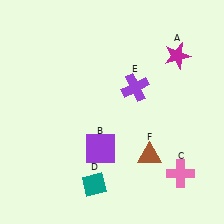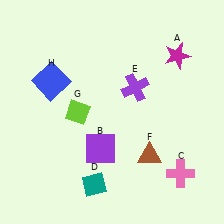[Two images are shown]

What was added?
A lime diamond (G), a blue square (H) were added in Image 2.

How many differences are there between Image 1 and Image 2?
There are 2 differences between the two images.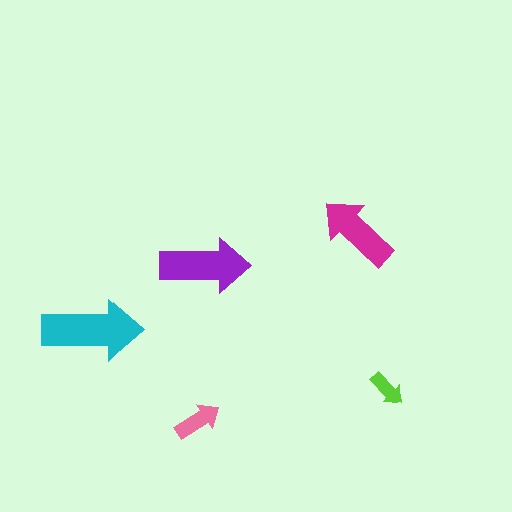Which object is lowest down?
The pink arrow is bottommost.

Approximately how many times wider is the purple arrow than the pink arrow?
About 2 times wider.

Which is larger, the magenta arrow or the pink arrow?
The magenta one.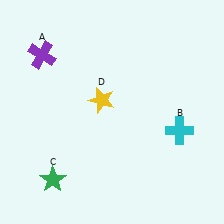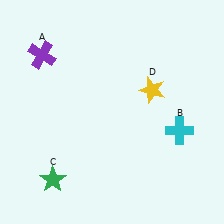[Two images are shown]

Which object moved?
The yellow star (D) moved right.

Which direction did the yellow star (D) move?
The yellow star (D) moved right.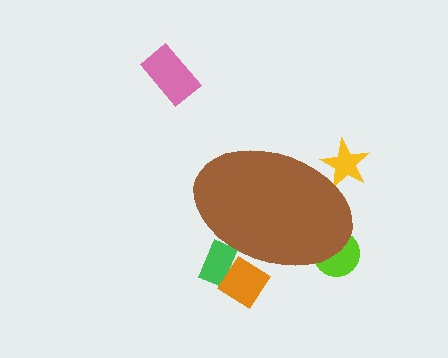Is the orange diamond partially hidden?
Yes, the orange diamond is partially hidden behind the brown ellipse.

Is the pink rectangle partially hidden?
No, the pink rectangle is fully visible.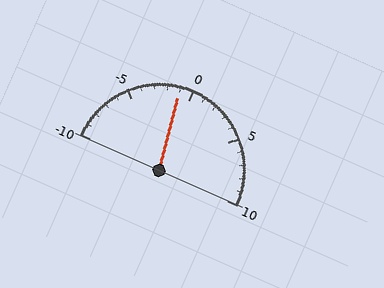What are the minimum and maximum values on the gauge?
The gauge ranges from -10 to 10.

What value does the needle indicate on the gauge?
The needle indicates approximately -1.